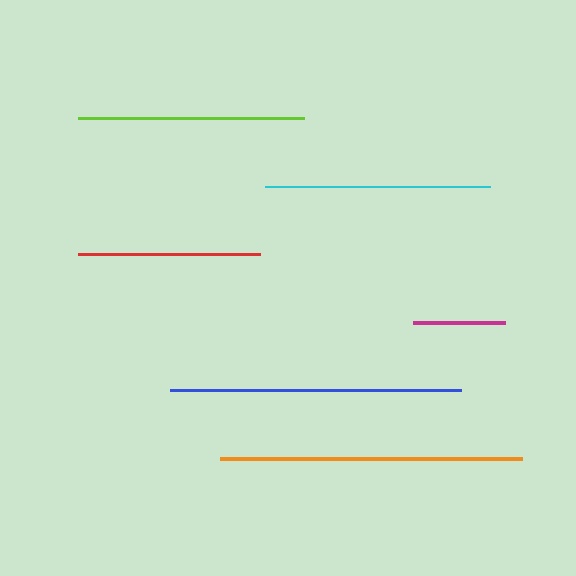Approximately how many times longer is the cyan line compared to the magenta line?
The cyan line is approximately 2.5 times the length of the magenta line.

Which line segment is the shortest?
The magenta line is the shortest at approximately 91 pixels.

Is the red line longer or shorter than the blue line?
The blue line is longer than the red line.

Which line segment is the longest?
The orange line is the longest at approximately 302 pixels.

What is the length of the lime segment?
The lime segment is approximately 226 pixels long.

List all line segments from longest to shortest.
From longest to shortest: orange, blue, lime, cyan, red, magenta.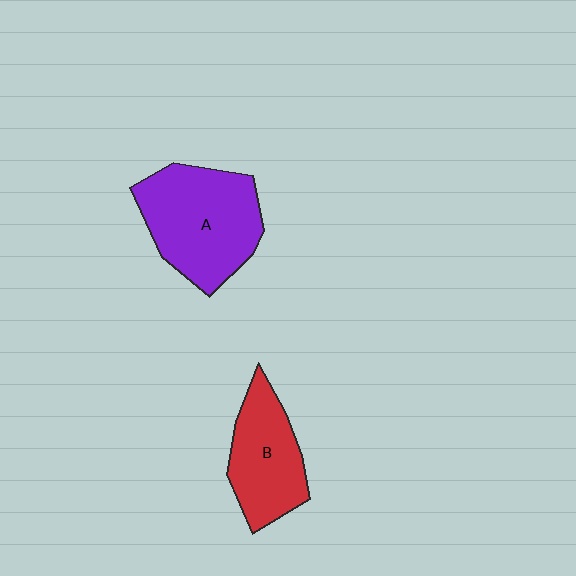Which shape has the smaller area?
Shape B (red).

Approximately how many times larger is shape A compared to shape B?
Approximately 1.4 times.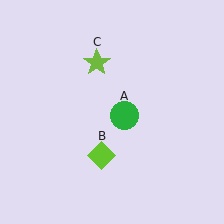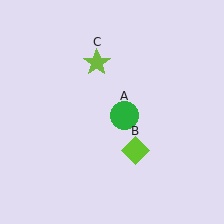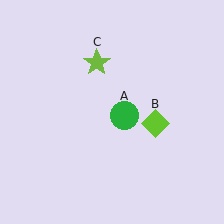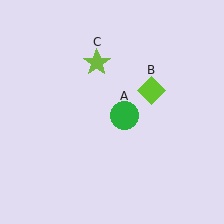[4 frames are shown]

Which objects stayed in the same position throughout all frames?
Green circle (object A) and lime star (object C) remained stationary.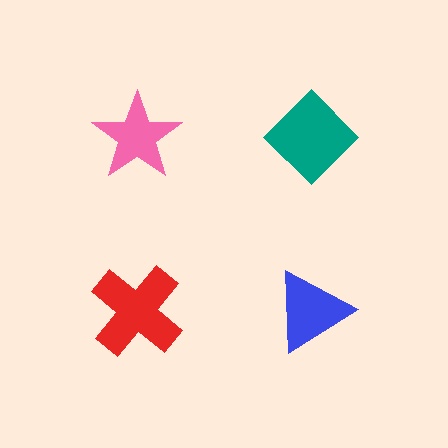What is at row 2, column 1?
A red cross.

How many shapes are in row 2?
2 shapes.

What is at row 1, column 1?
A pink star.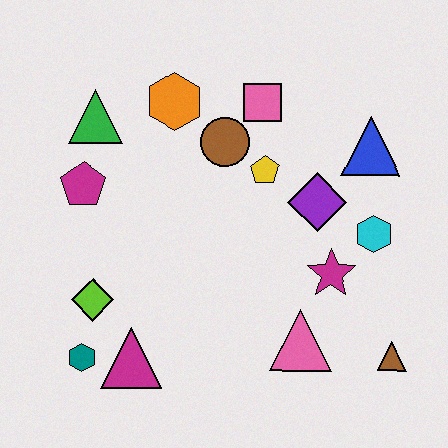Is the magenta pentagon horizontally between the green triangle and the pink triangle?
No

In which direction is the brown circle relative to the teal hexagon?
The brown circle is above the teal hexagon.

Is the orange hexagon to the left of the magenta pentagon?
No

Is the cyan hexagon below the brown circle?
Yes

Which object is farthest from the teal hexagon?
The blue triangle is farthest from the teal hexagon.